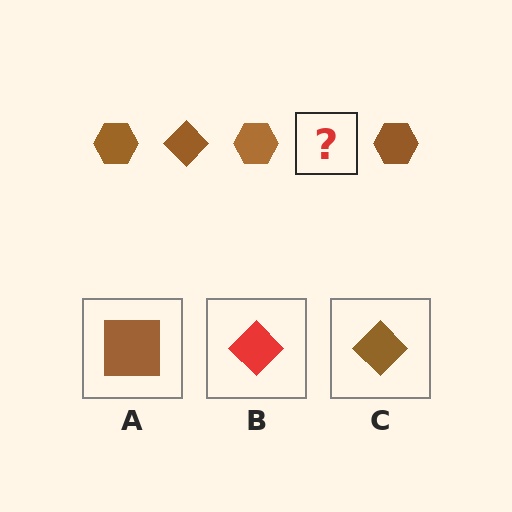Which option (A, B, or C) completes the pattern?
C.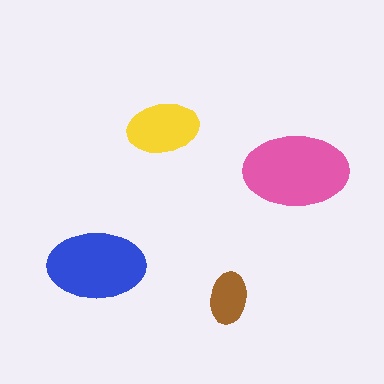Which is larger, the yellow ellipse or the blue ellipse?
The blue one.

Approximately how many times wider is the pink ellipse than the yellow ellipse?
About 1.5 times wider.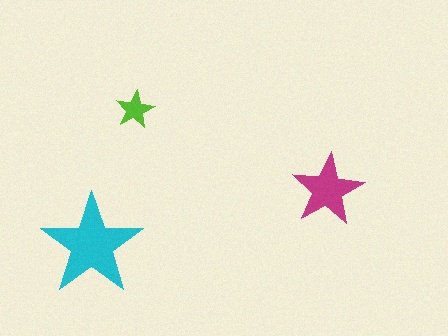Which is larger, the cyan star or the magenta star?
The cyan one.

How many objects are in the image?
There are 3 objects in the image.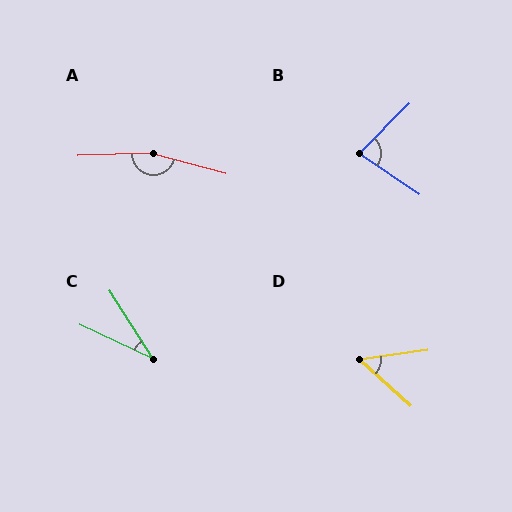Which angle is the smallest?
C, at approximately 32 degrees.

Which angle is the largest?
A, at approximately 163 degrees.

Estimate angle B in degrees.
Approximately 79 degrees.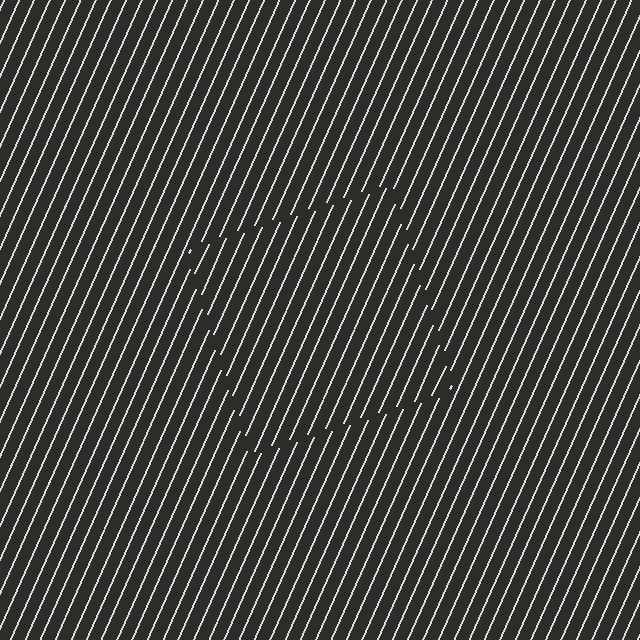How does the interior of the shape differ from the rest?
The interior of the shape contains the same grating, shifted by half a period — the contour is defined by the phase discontinuity where line-ends from the inner and outer gratings abut.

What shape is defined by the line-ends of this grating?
An illusory square. The interior of the shape contains the same grating, shifted by half a period — the contour is defined by the phase discontinuity where line-ends from the inner and outer gratings abut.